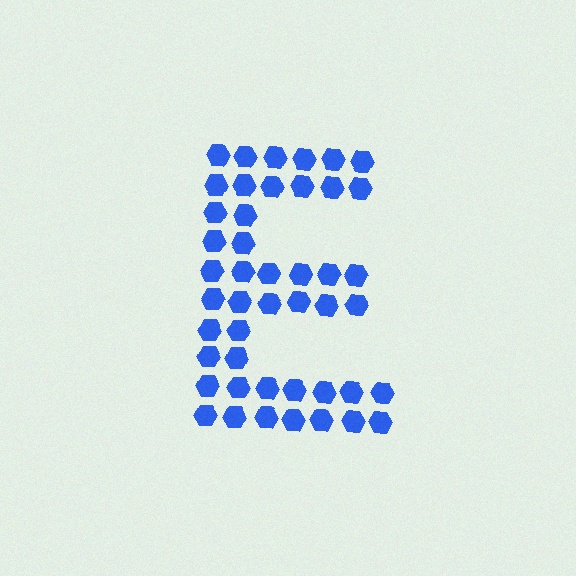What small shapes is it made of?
It is made of small hexagons.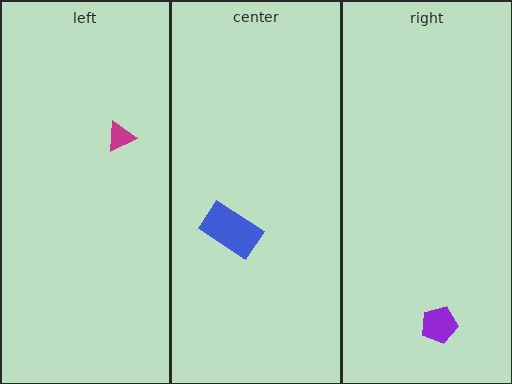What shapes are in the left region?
The magenta triangle.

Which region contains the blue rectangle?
The center region.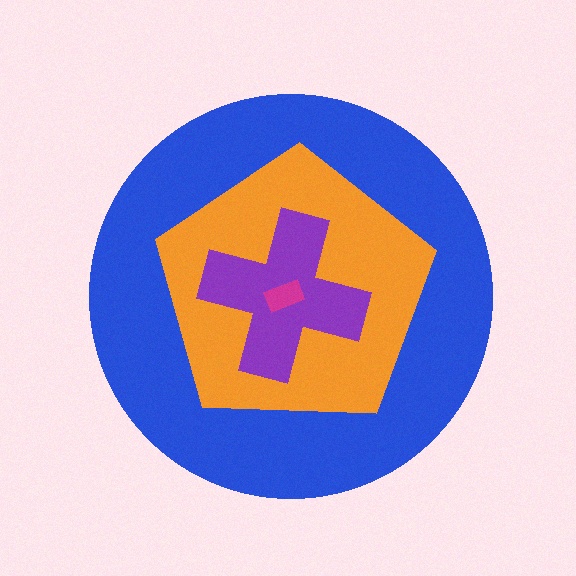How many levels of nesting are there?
4.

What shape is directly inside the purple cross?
The magenta rectangle.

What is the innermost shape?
The magenta rectangle.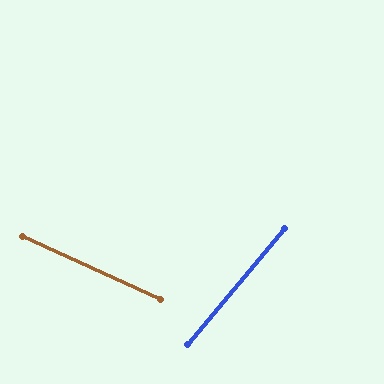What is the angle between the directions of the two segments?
Approximately 75 degrees.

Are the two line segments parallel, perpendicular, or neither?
Neither parallel nor perpendicular — they differ by about 75°.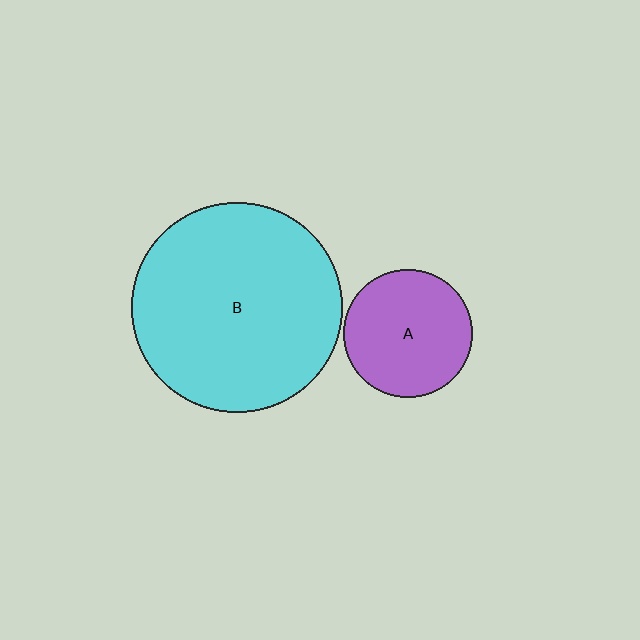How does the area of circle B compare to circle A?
Approximately 2.7 times.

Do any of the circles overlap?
No, none of the circles overlap.